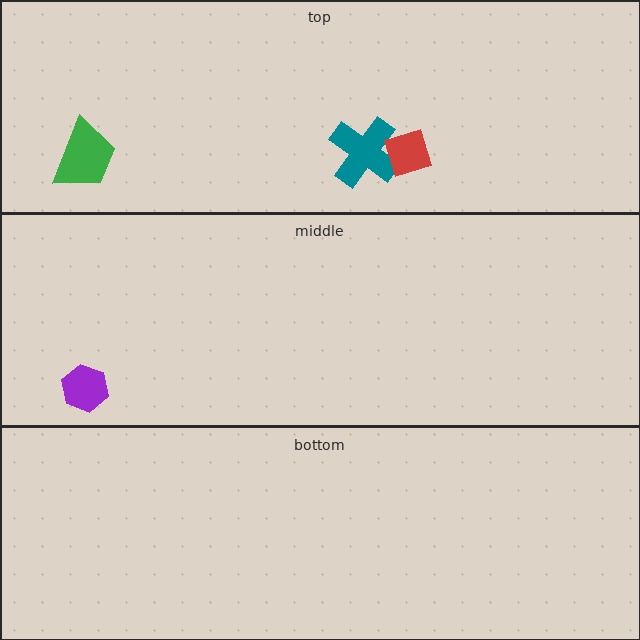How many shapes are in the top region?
3.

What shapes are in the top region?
The teal cross, the red diamond, the green trapezoid.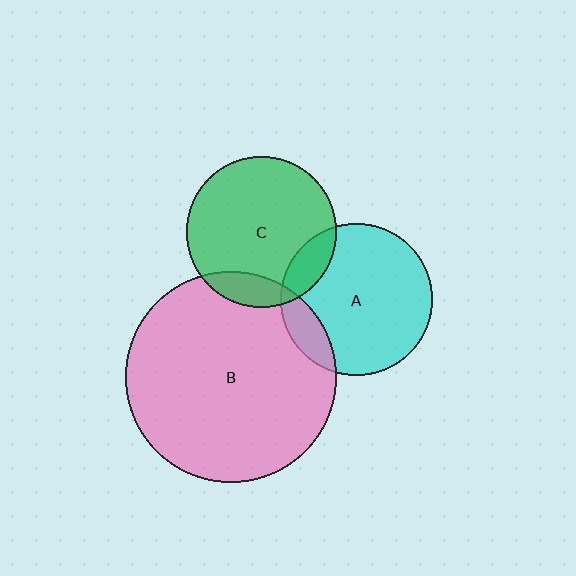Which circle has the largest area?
Circle B (pink).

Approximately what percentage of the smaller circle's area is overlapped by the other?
Approximately 15%.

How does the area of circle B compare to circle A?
Approximately 1.9 times.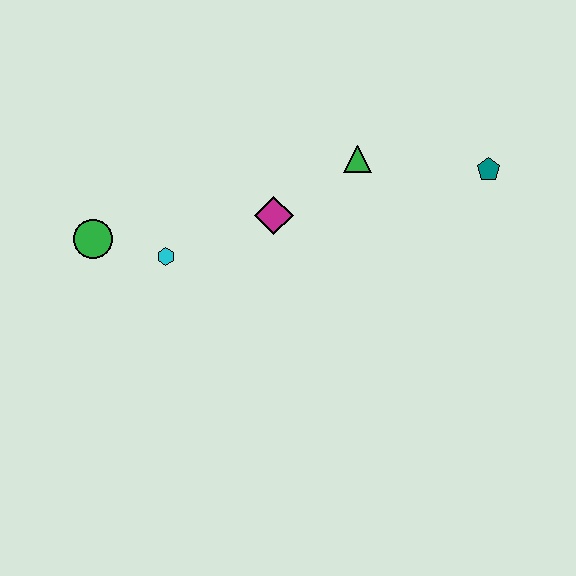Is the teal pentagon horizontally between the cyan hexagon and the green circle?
No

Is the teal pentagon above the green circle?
Yes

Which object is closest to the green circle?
The cyan hexagon is closest to the green circle.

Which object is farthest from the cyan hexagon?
The teal pentagon is farthest from the cyan hexagon.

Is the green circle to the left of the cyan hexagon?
Yes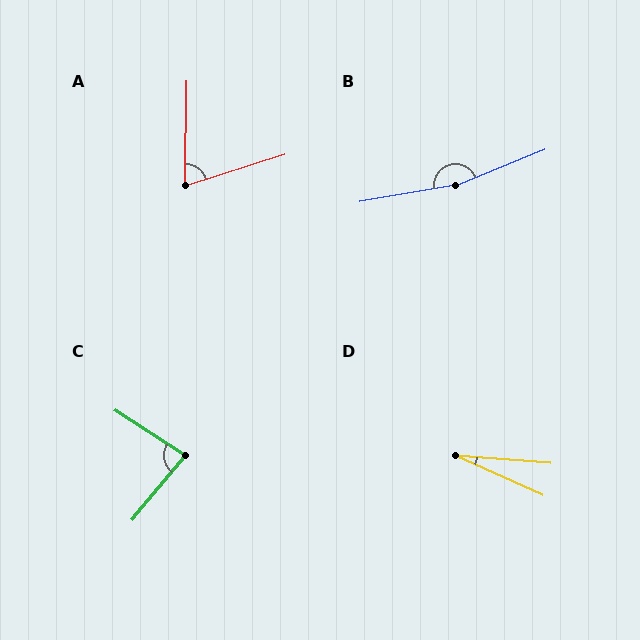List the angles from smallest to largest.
D (20°), A (71°), C (84°), B (167°).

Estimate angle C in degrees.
Approximately 84 degrees.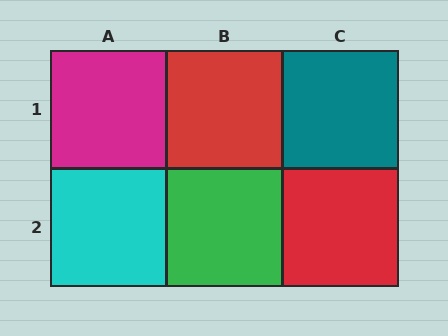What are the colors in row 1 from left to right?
Magenta, red, teal.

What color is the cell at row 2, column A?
Cyan.